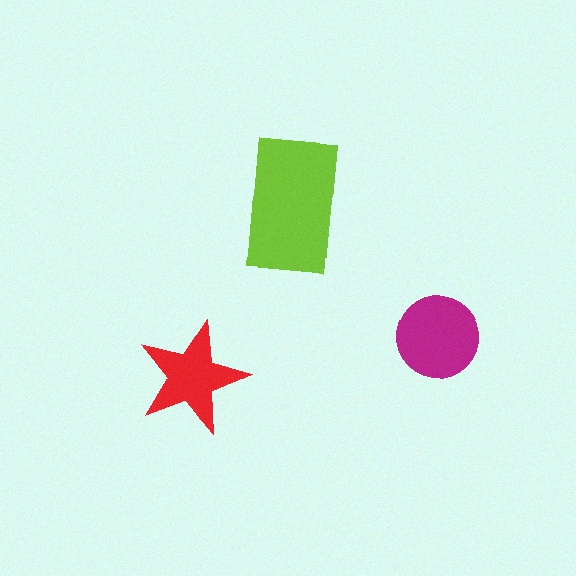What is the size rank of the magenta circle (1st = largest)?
2nd.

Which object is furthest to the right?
The magenta circle is rightmost.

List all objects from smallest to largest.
The red star, the magenta circle, the lime rectangle.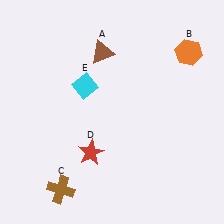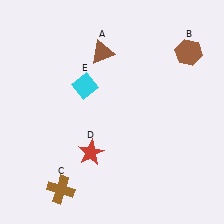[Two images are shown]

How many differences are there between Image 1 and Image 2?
There is 1 difference between the two images.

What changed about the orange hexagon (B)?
In Image 1, B is orange. In Image 2, it changed to brown.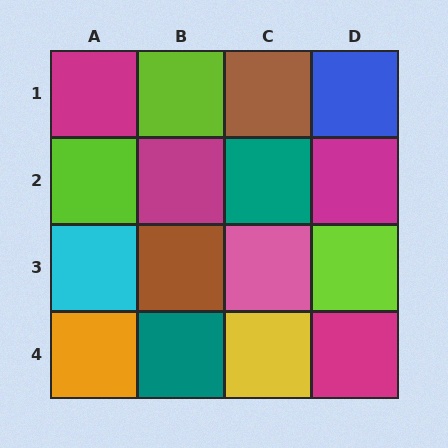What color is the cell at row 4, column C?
Yellow.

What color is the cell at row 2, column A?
Lime.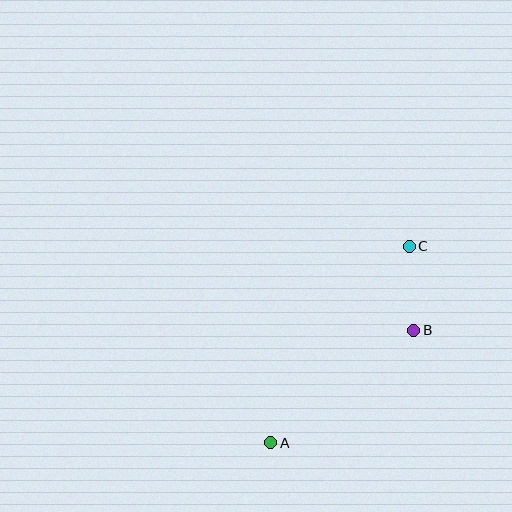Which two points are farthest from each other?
Points A and C are farthest from each other.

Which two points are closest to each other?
Points B and C are closest to each other.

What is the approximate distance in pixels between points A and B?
The distance between A and B is approximately 182 pixels.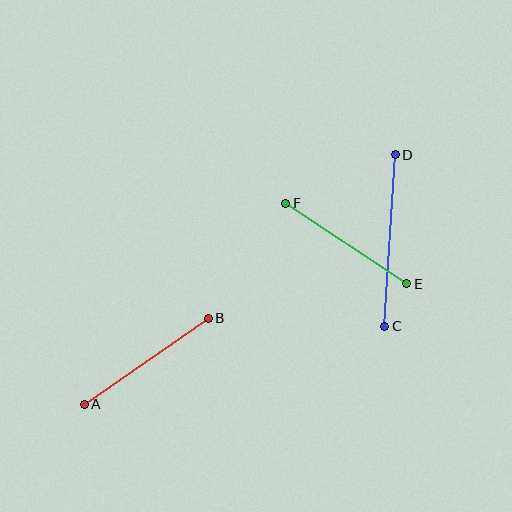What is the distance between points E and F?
The distance is approximately 145 pixels.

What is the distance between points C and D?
The distance is approximately 172 pixels.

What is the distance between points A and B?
The distance is approximately 151 pixels.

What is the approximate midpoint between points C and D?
The midpoint is at approximately (390, 240) pixels.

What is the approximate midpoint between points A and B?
The midpoint is at approximately (146, 361) pixels.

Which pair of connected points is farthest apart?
Points C and D are farthest apart.